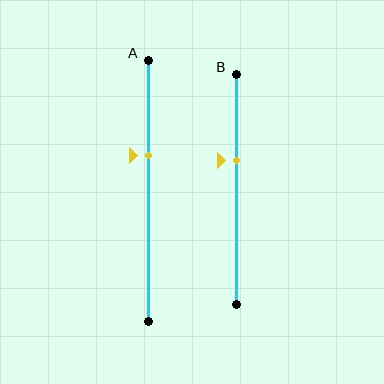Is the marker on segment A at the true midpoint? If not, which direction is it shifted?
No, the marker on segment A is shifted upward by about 14% of the segment length.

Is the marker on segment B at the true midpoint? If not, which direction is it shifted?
No, the marker on segment B is shifted upward by about 13% of the segment length.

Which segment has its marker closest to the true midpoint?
Segment B has its marker closest to the true midpoint.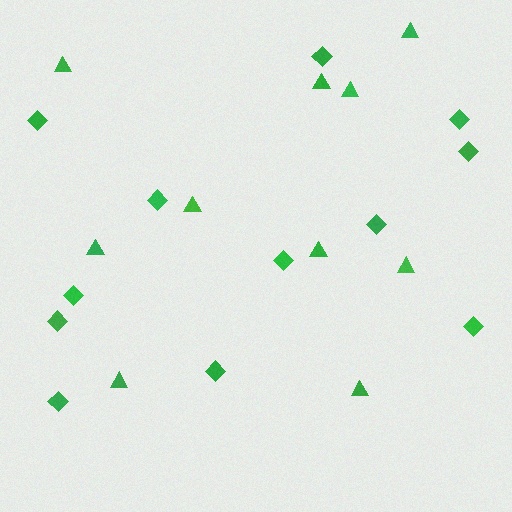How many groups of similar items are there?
There are 2 groups: one group of diamonds (12) and one group of triangles (10).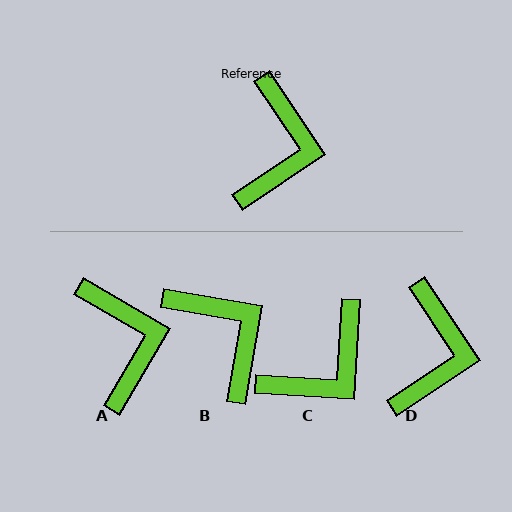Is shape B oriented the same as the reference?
No, it is off by about 46 degrees.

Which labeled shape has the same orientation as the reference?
D.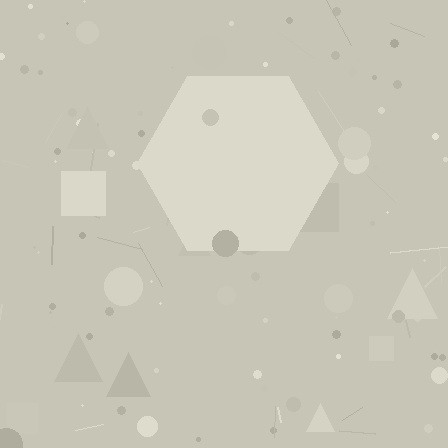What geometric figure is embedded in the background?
A hexagon is embedded in the background.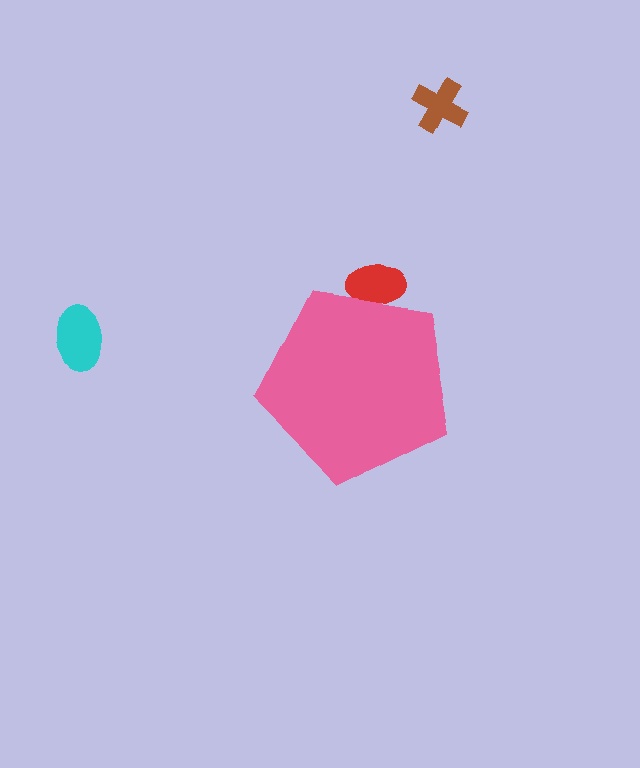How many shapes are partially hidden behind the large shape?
1 shape is partially hidden.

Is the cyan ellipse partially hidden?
No, the cyan ellipse is fully visible.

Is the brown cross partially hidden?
No, the brown cross is fully visible.